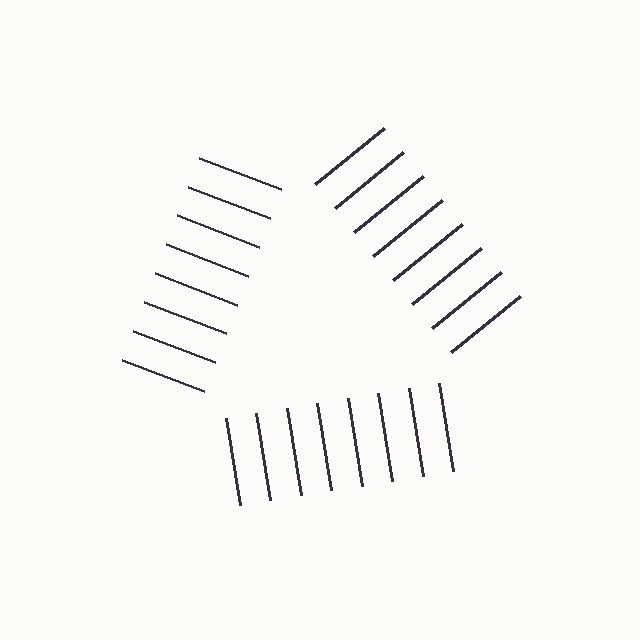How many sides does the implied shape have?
3 sides — the line-ends trace a triangle.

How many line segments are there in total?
24 — 8 along each of the 3 edges.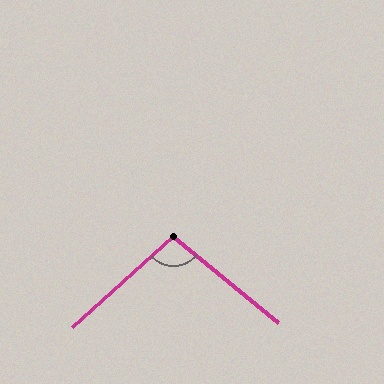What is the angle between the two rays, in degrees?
Approximately 99 degrees.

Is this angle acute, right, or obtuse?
It is obtuse.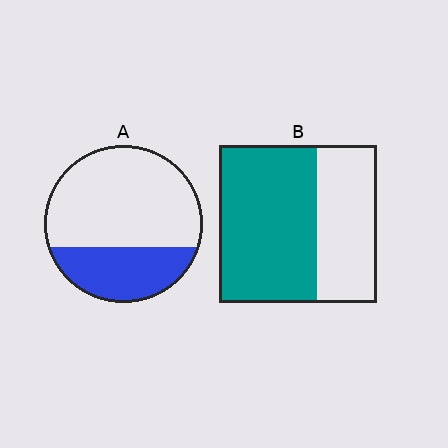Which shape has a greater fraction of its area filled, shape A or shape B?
Shape B.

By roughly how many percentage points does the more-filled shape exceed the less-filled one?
By roughly 30 percentage points (B over A).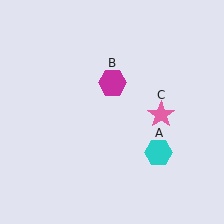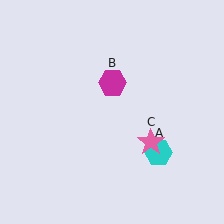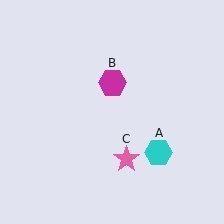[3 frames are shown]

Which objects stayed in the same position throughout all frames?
Cyan hexagon (object A) and magenta hexagon (object B) remained stationary.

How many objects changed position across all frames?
1 object changed position: pink star (object C).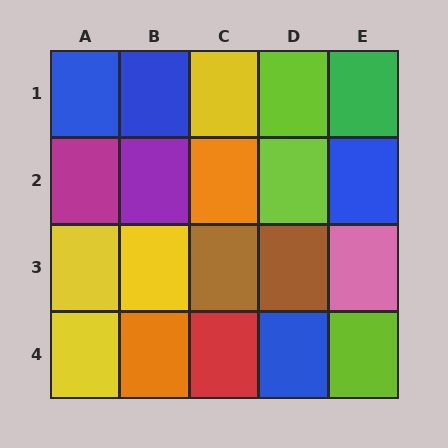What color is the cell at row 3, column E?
Pink.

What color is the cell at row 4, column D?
Blue.